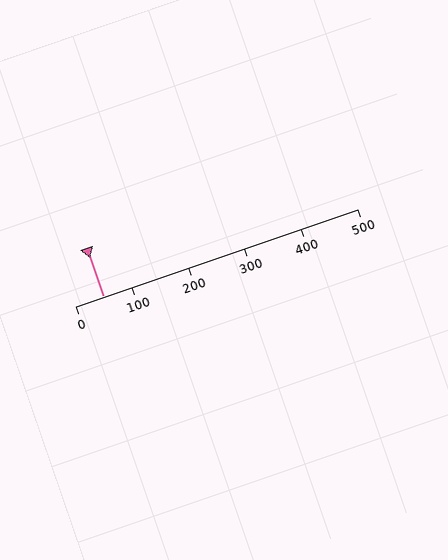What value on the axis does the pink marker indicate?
The marker indicates approximately 50.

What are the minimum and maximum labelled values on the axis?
The axis runs from 0 to 500.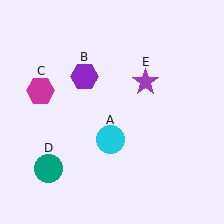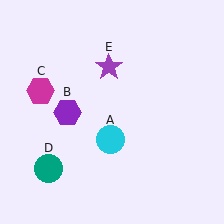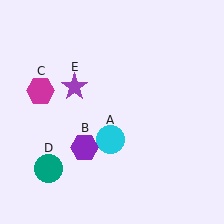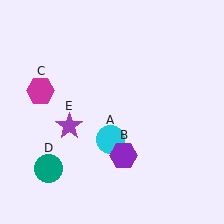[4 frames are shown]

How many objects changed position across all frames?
2 objects changed position: purple hexagon (object B), purple star (object E).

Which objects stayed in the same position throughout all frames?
Cyan circle (object A) and magenta hexagon (object C) and teal circle (object D) remained stationary.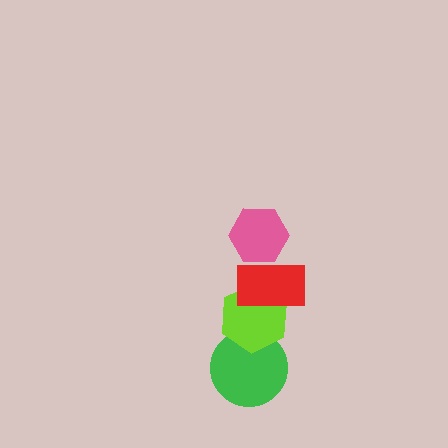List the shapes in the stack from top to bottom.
From top to bottom: the pink hexagon, the red rectangle, the lime hexagon, the green circle.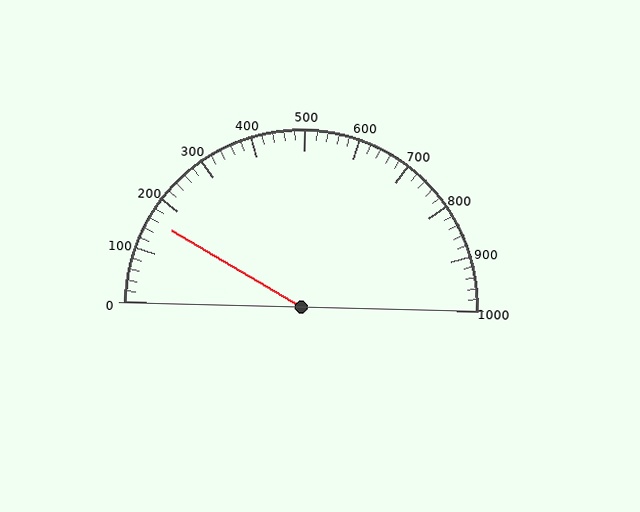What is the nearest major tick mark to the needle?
The nearest major tick mark is 200.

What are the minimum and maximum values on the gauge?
The gauge ranges from 0 to 1000.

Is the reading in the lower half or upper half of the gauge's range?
The reading is in the lower half of the range (0 to 1000).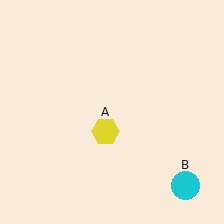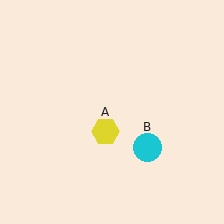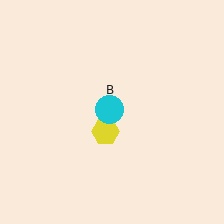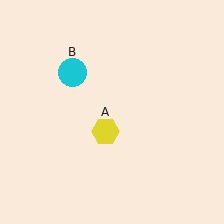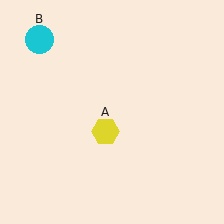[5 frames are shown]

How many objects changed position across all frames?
1 object changed position: cyan circle (object B).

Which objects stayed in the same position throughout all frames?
Yellow hexagon (object A) remained stationary.